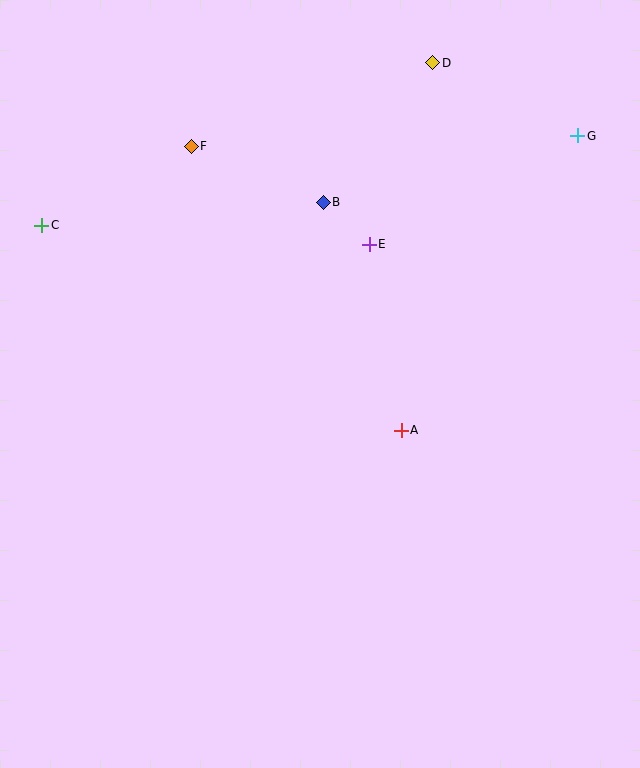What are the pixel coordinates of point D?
Point D is at (433, 63).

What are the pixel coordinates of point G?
Point G is at (577, 136).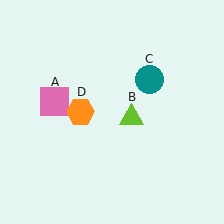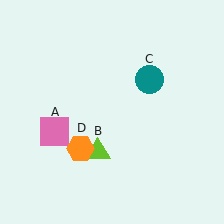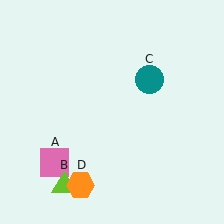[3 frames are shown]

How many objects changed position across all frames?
3 objects changed position: pink square (object A), lime triangle (object B), orange hexagon (object D).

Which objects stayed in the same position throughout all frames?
Teal circle (object C) remained stationary.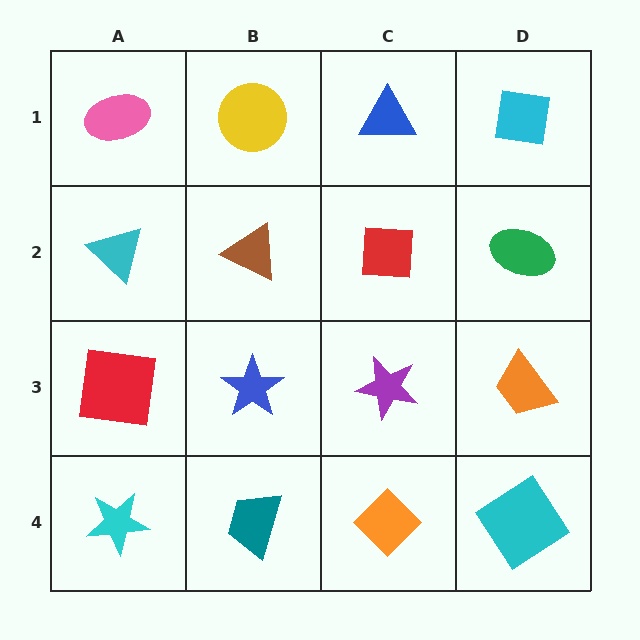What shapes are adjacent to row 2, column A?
A pink ellipse (row 1, column A), a red square (row 3, column A), a brown triangle (row 2, column B).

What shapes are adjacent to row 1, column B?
A brown triangle (row 2, column B), a pink ellipse (row 1, column A), a blue triangle (row 1, column C).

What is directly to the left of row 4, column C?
A teal trapezoid.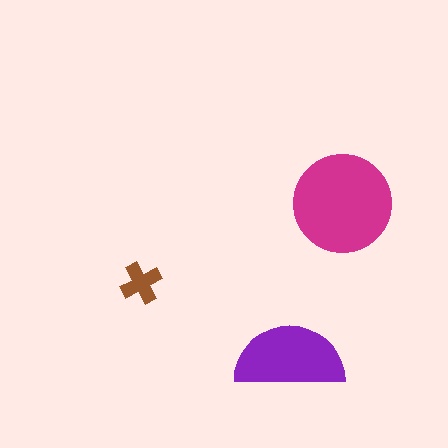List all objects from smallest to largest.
The brown cross, the purple semicircle, the magenta circle.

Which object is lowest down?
The purple semicircle is bottommost.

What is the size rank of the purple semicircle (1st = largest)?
2nd.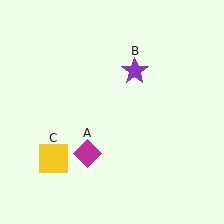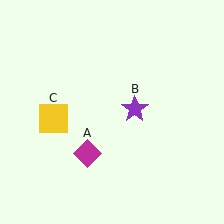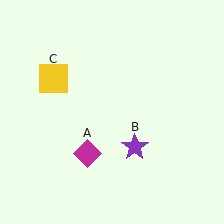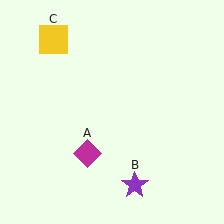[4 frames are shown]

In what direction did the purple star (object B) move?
The purple star (object B) moved down.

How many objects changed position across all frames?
2 objects changed position: purple star (object B), yellow square (object C).